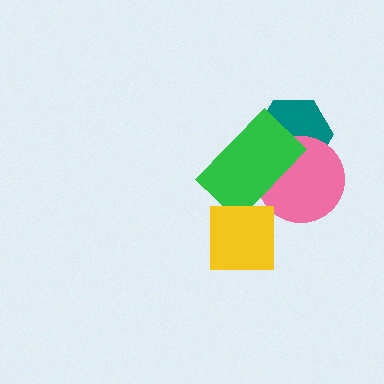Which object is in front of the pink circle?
The green rectangle is in front of the pink circle.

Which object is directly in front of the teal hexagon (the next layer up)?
The pink circle is directly in front of the teal hexagon.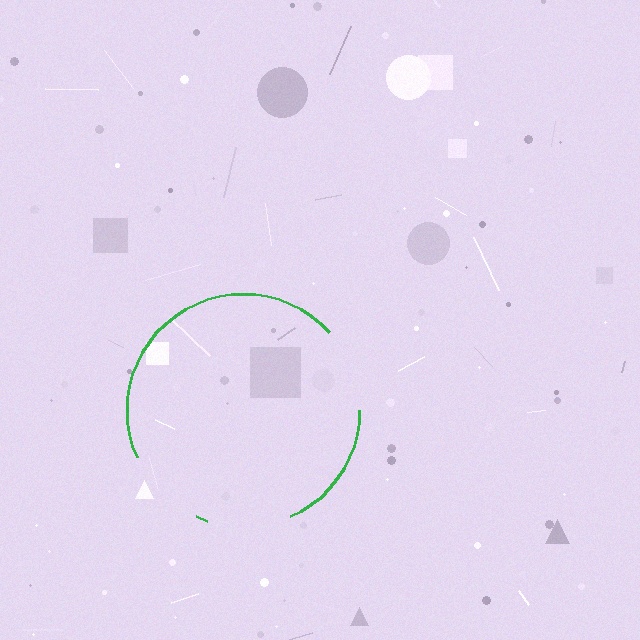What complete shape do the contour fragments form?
The contour fragments form a circle.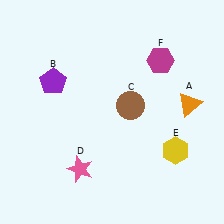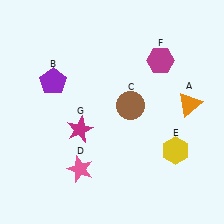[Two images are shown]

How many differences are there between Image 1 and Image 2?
There is 1 difference between the two images.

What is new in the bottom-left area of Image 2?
A magenta star (G) was added in the bottom-left area of Image 2.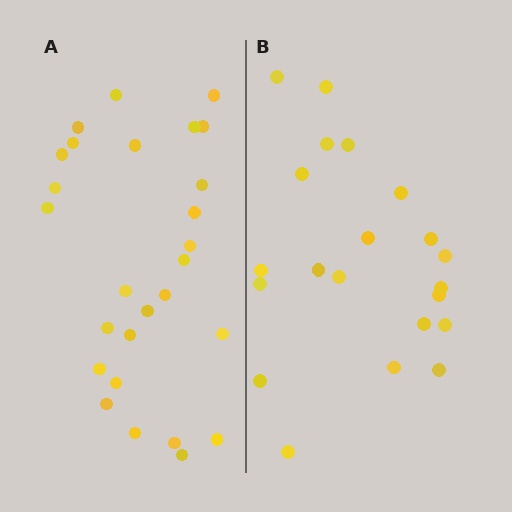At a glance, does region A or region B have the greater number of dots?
Region A (the left region) has more dots.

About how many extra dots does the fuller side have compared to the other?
Region A has about 6 more dots than region B.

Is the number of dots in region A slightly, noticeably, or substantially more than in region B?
Region A has noticeably more, but not dramatically so. The ratio is roughly 1.3 to 1.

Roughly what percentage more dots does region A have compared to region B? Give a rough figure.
About 30% more.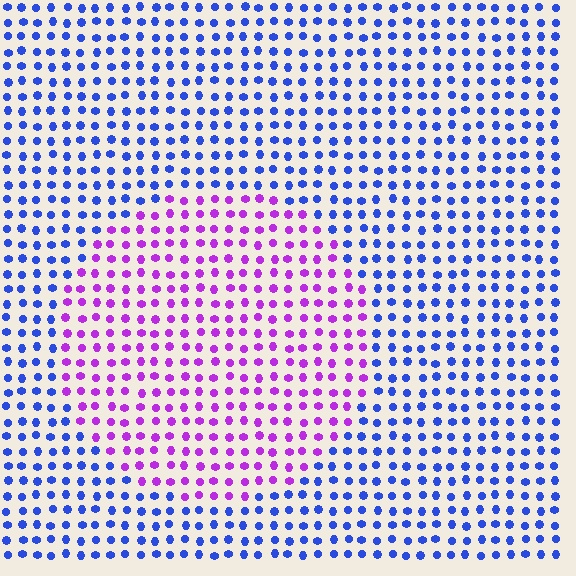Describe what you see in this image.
The image is filled with small blue elements in a uniform arrangement. A circle-shaped region is visible where the elements are tinted to a slightly different hue, forming a subtle color boundary.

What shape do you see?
I see a circle.